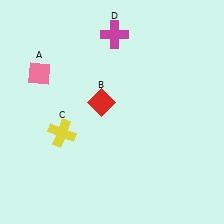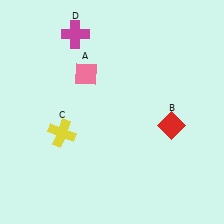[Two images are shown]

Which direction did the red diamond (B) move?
The red diamond (B) moved right.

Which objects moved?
The objects that moved are: the pink diamond (A), the red diamond (B), the magenta cross (D).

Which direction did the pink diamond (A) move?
The pink diamond (A) moved right.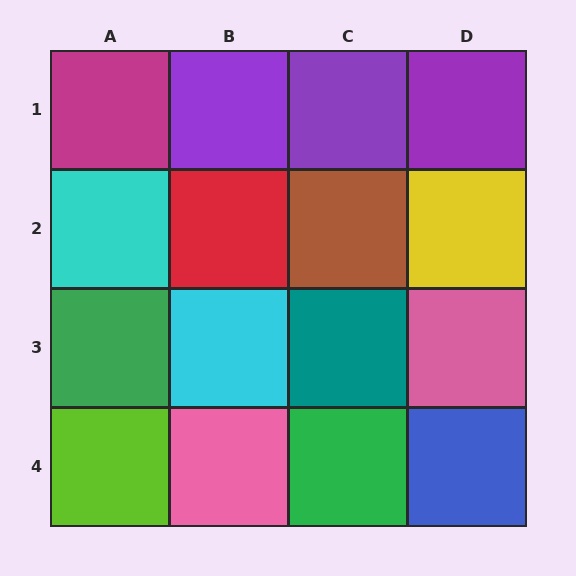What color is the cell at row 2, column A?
Cyan.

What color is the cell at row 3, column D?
Pink.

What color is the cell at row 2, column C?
Brown.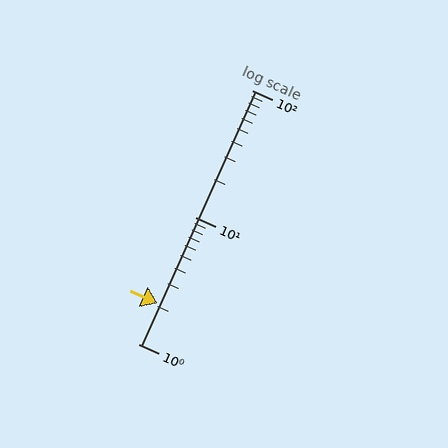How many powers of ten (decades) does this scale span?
The scale spans 2 decades, from 1 to 100.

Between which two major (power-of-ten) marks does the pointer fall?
The pointer is between 1 and 10.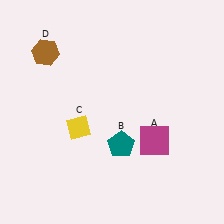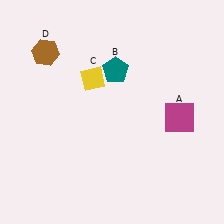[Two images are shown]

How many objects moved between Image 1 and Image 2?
3 objects moved between the two images.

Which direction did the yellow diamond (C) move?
The yellow diamond (C) moved up.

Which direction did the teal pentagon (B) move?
The teal pentagon (B) moved up.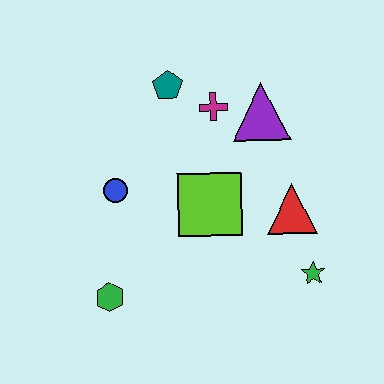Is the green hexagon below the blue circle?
Yes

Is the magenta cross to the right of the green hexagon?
Yes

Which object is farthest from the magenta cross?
The green hexagon is farthest from the magenta cross.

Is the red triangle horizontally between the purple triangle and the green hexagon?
No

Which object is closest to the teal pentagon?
The magenta cross is closest to the teal pentagon.